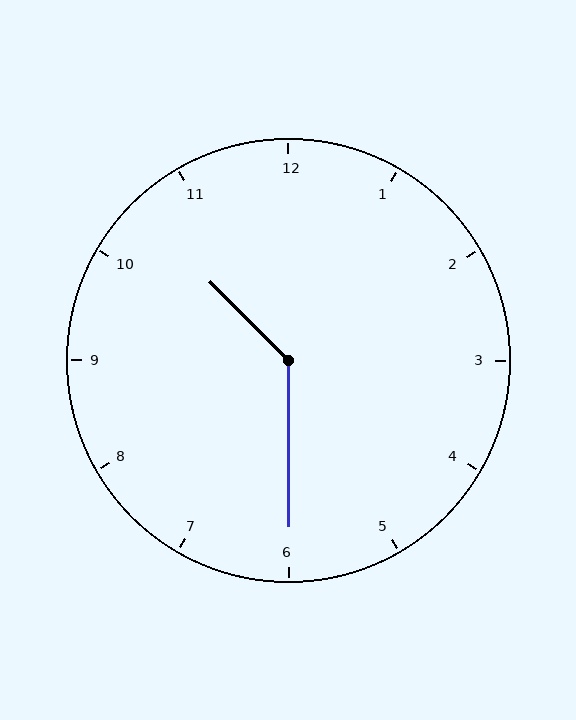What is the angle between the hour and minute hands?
Approximately 135 degrees.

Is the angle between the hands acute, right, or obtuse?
It is obtuse.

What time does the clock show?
10:30.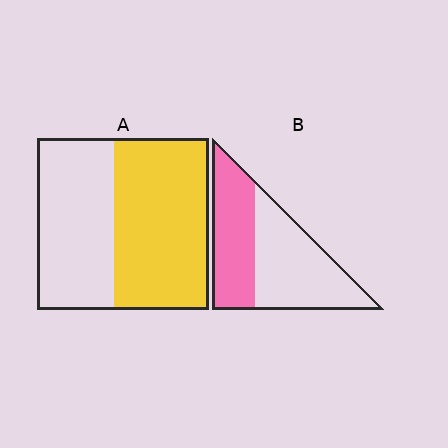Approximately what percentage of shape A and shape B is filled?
A is approximately 55% and B is approximately 45%.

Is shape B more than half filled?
No.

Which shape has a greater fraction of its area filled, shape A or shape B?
Shape A.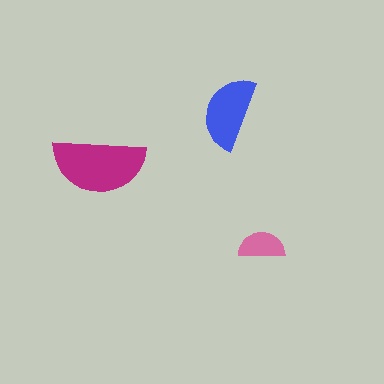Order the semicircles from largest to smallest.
the magenta one, the blue one, the pink one.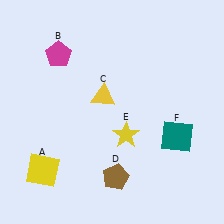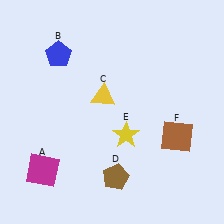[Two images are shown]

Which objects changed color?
A changed from yellow to magenta. B changed from magenta to blue. F changed from teal to brown.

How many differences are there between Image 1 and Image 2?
There are 3 differences between the two images.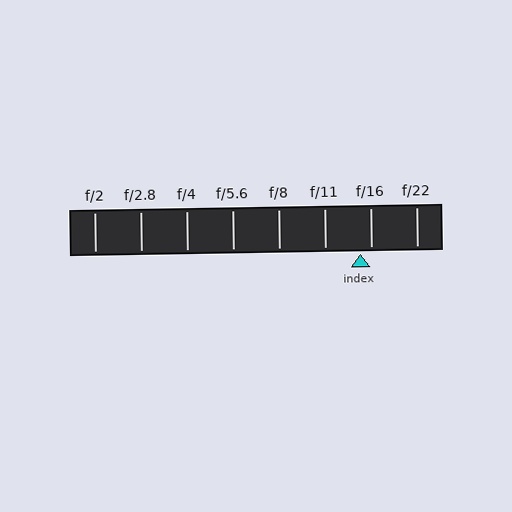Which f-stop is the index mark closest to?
The index mark is closest to f/16.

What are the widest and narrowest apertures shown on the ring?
The widest aperture shown is f/2 and the narrowest is f/22.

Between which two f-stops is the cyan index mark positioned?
The index mark is between f/11 and f/16.